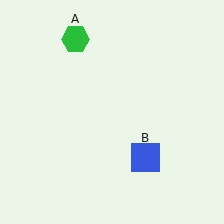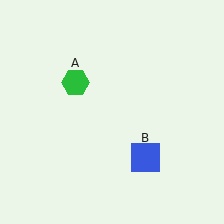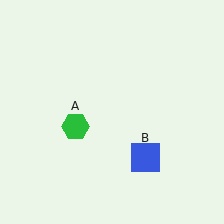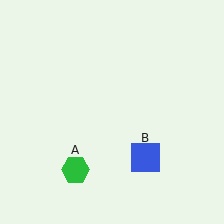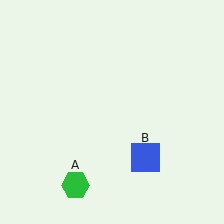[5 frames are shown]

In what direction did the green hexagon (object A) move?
The green hexagon (object A) moved down.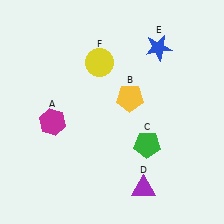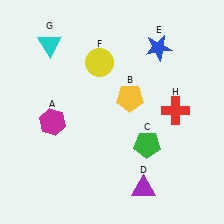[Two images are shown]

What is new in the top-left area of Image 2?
A cyan triangle (G) was added in the top-left area of Image 2.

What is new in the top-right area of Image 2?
A red cross (H) was added in the top-right area of Image 2.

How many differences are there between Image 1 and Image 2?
There are 2 differences between the two images.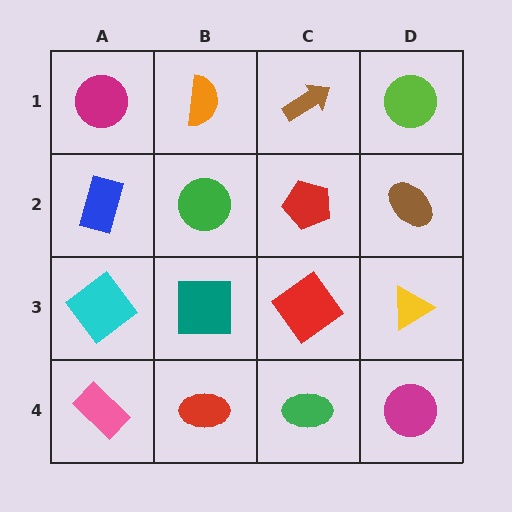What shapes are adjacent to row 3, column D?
A brown ellipse (row 2, column D), a magenta circle (row 4, column D), a red diamond (row 3, column C).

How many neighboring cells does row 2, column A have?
3.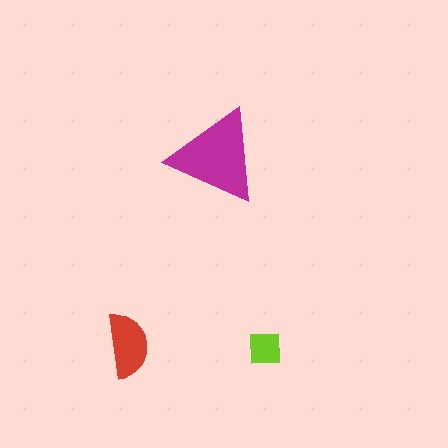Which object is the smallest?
The lime square.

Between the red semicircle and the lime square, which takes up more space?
The red semicircle.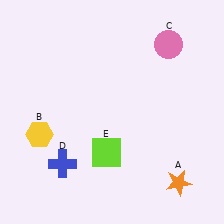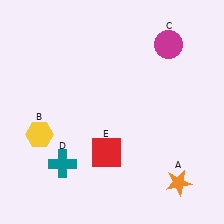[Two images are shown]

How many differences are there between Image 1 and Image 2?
There are 3 differences between the two images.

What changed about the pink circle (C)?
In Image 1, C is pink. In Image 2, it changed to magenta.